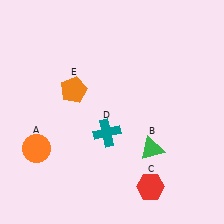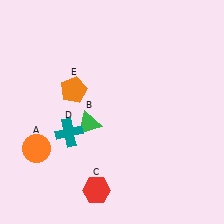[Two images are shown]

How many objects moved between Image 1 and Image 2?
3 objects moved between the two images.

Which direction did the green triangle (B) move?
The green triangle (B) moved left.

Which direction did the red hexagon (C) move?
The red hexagon (C) moved left.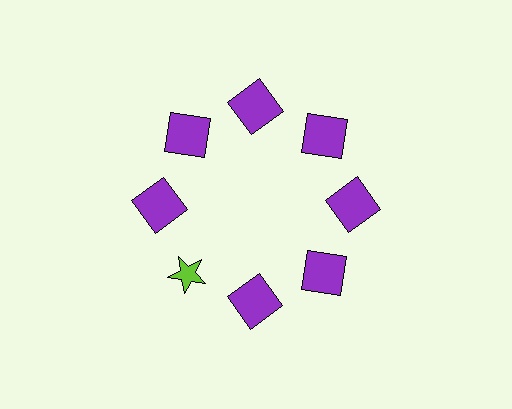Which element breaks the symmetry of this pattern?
The lime star at roughly the 8 o'clock position breaks the symmetry. All other shapes are purple squares.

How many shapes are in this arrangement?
There are 8 shapes arranged in a ring pattern.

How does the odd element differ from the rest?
It differs in both color (lime instead of purple) and shape (star instead of square).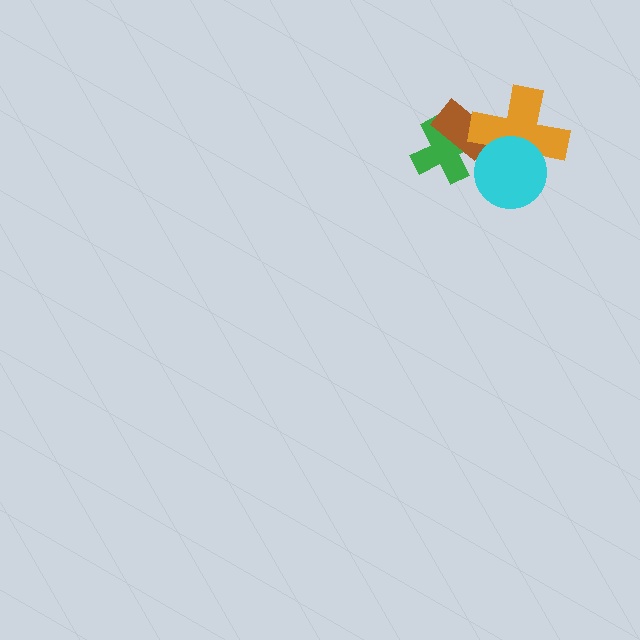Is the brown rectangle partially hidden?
Yes, it is partially covered by another shape.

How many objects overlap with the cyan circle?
1 object overlaps with the cyan circle.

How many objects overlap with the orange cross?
3 objects overlap with the orange cross.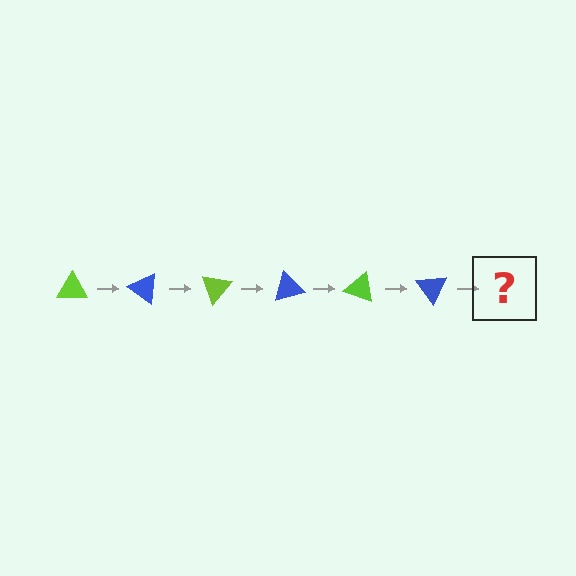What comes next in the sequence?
The next element should be a lime triangle, rotated 210 degrees from the start.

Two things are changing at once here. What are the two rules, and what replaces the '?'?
The two rules are that it rotates 35 degrees each step and the color cycles through lime and blue. The '?' should be a lime triangle, rotated 210 degrees from the start.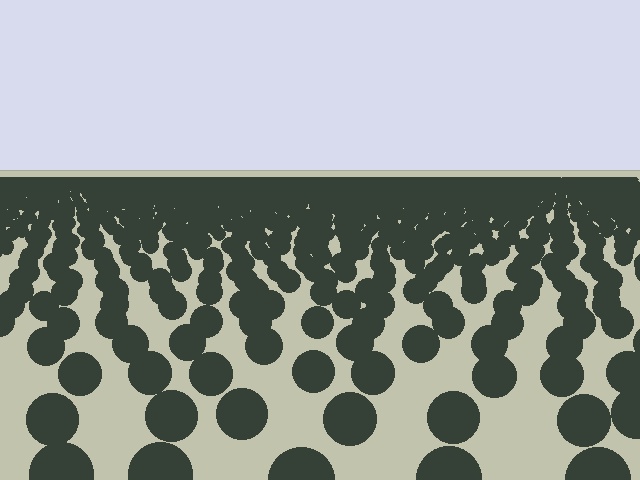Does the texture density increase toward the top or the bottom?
Density increases toward the top.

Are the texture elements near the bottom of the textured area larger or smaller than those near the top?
Larger. Near the bottom, elements are closer to the viewer and appear at a bigger on-screen size.